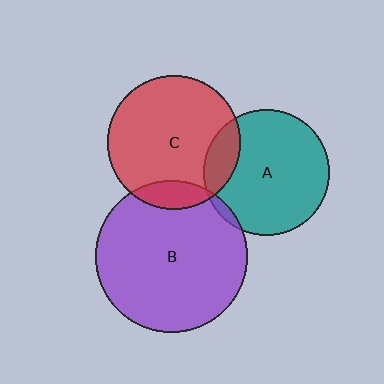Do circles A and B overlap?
Yes.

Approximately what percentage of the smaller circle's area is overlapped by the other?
Approximately 5%.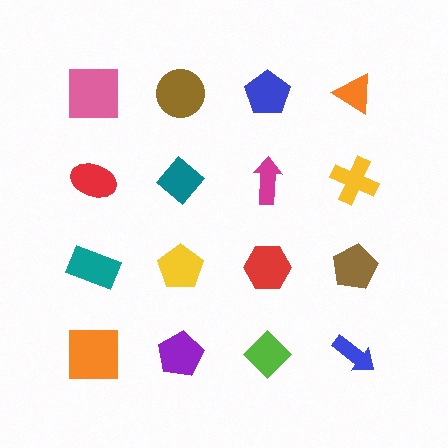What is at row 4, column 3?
A lime diamond.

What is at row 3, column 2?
A yellow pentagon.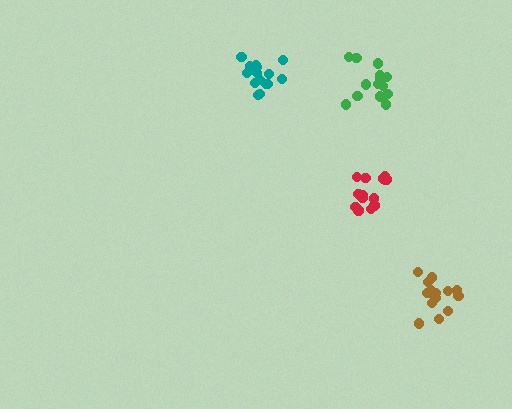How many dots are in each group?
Group 1: 16 dots, Group 2: 14 dots, Group 3: 15 dots, Group 4: 14 dots (59 total).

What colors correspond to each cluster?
The clusters are colored: teal, green, red, brown.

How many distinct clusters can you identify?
There are 4 distinct clusters.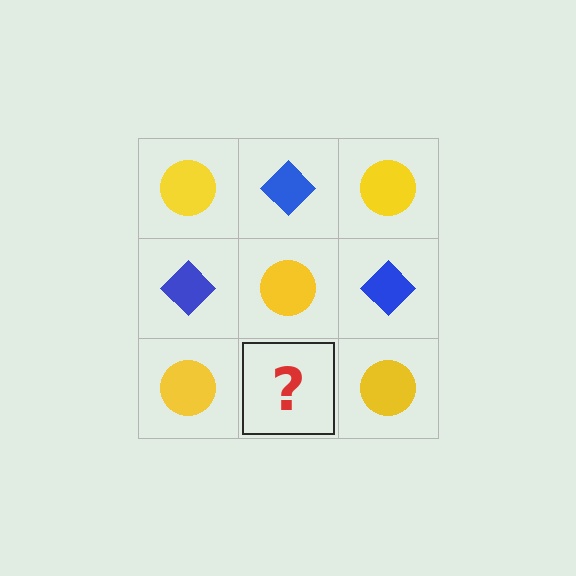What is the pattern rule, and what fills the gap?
The rule is that it alternates yellow circle and blue diamond in a checkerboard pattern. The gap should be filled with a blue diamond.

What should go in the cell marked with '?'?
The missing cell should contain a blue diamond.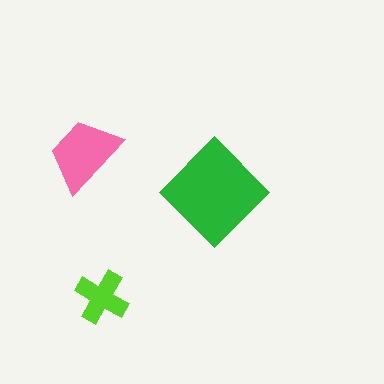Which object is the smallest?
The lime cross.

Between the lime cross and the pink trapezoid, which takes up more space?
The pink trapezoid.